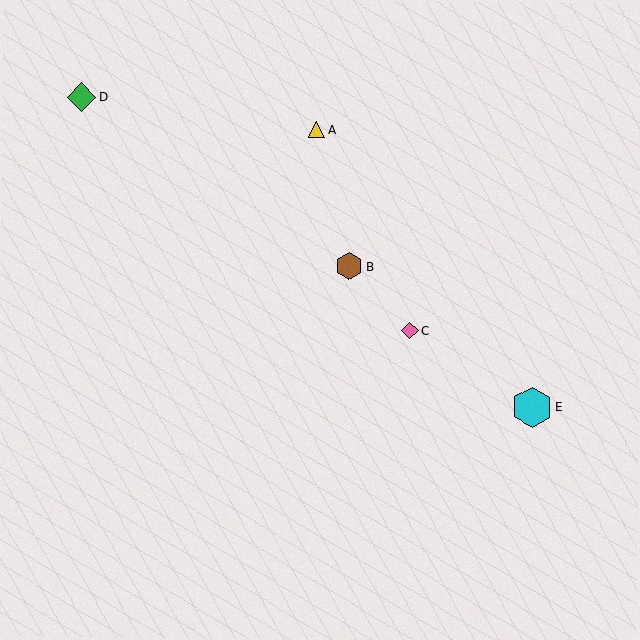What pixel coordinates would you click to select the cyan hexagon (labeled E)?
Click at (532, 407) to select the cyan hexagon E.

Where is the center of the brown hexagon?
The center of the brown hexagon is at (349, 266).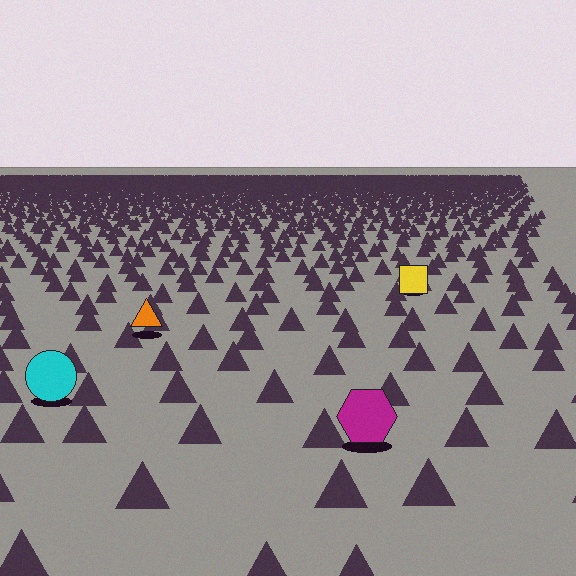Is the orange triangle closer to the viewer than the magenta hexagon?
No. The magenta hexagon is closer — you can tell from the texture gradient: the ground texture is coarser near it.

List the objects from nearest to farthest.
From nearest to farthest: the magenta hexagon, the cyan circle, the orange triangle, the yellow square.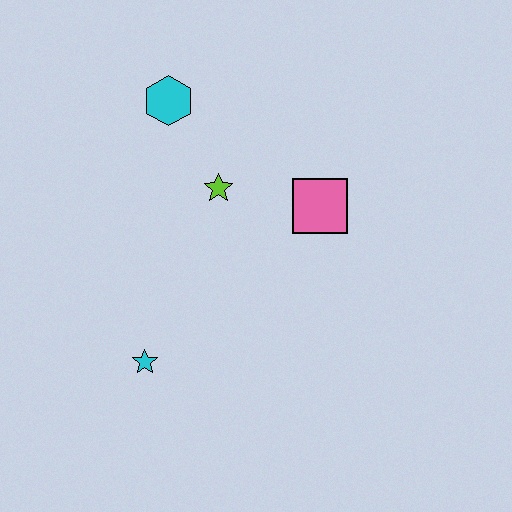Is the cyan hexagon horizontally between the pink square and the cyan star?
Yes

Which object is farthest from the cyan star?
The cyan hexagon is farthest from the cyan star.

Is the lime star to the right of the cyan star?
Yes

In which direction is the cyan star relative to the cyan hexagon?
The cyan star is below the cyan hexagon.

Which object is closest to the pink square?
The lime star is closest to the pink square.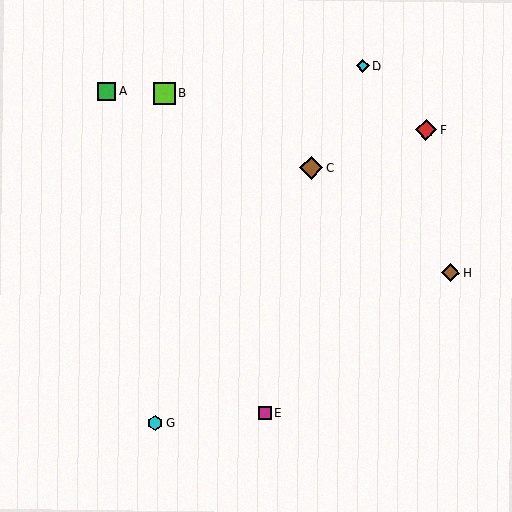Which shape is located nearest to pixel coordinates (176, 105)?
The lime square (labeled B) at (164, 93) is nearest to that location.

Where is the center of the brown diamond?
The center of the brown diamond is at (311, 168).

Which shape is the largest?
The brown diamond (labeled C) is the largest.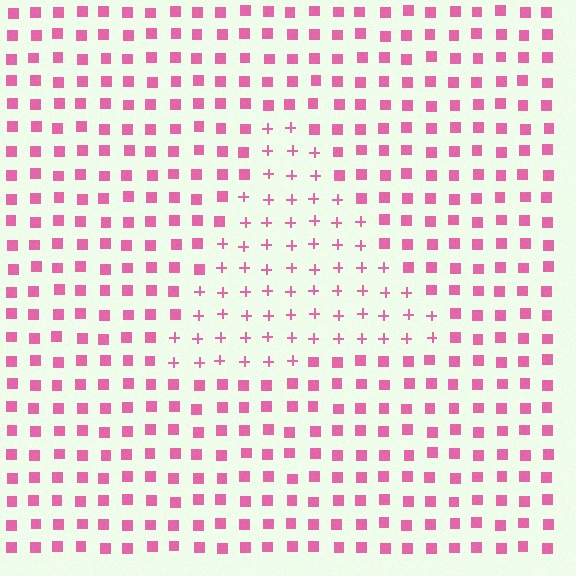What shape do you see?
I see a triangle.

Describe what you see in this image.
The image is filled with small pink elements arranged in a uniform grid. A triangle-shaped region contains plus signs, while the surrounding area contains squares. The boundary is defined purely by the change in element shape.